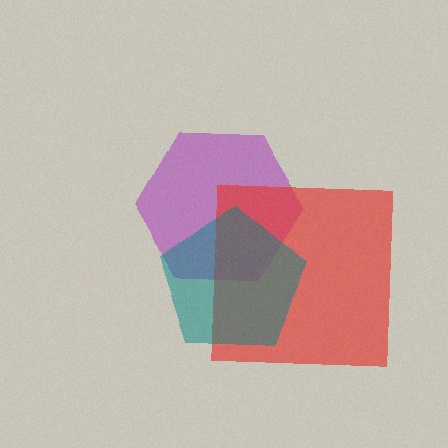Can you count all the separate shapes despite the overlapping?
Yes, there are 3 separate shapes.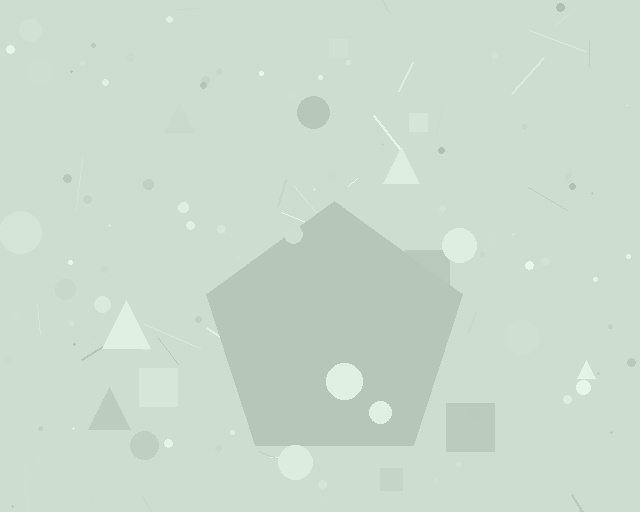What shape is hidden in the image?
A pentagon is hidden in the image.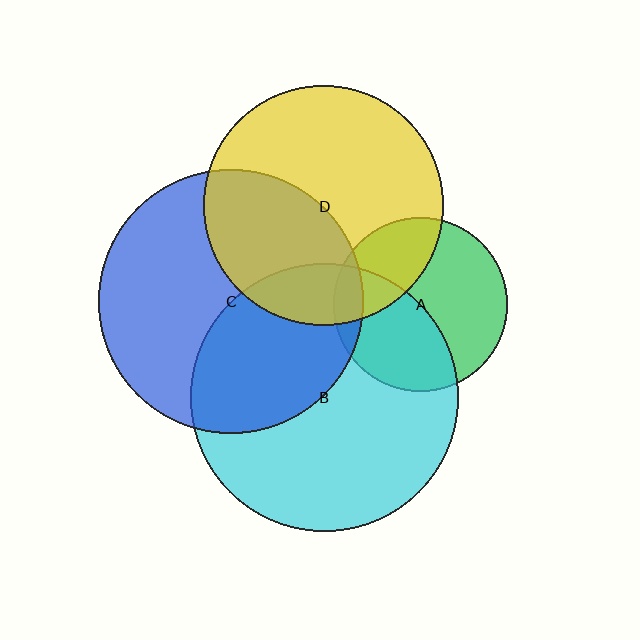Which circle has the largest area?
Circle B (cyan).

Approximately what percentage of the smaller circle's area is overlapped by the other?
Approximately 40%.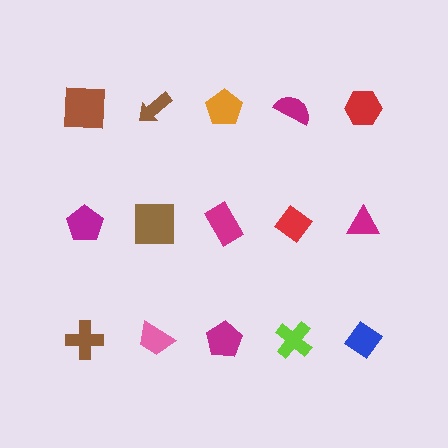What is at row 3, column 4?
A lime cross.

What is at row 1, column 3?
An orange pentagon.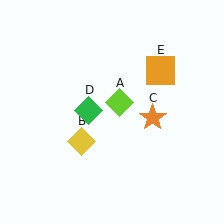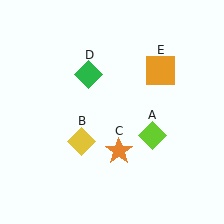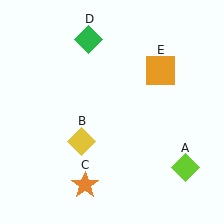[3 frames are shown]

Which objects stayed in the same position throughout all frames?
Yellow diamond (object B) and orange square (object E) remained stationary.